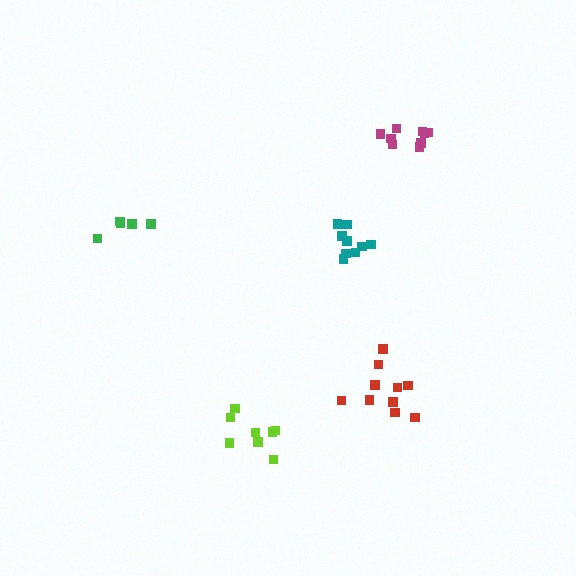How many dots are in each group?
Group 1: 9 dots, Group 2: 5 dots, Group 3: 8 dots, Group 4: 10 dots, Group 5: 9 dots (41 total).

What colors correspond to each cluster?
The clusters are colored: teal, green, lime, red, magenta.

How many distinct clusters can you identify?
There are 5 distinct clusters.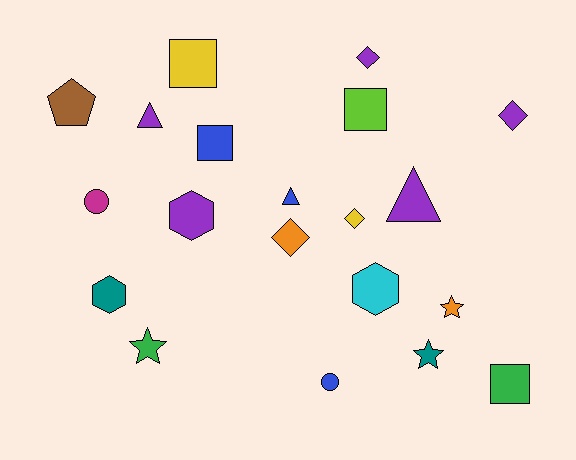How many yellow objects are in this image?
There are 2 yellow objects.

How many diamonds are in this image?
There are 4 diamonds.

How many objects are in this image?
There are 20 objects.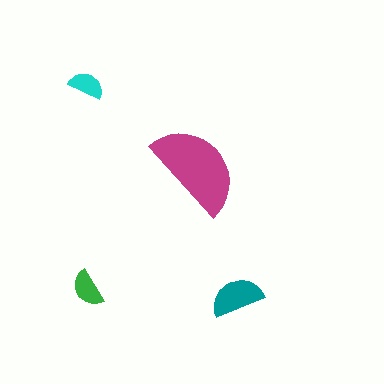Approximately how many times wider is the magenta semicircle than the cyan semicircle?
About 2.5 times wider.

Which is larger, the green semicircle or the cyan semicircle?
The green one.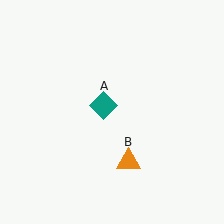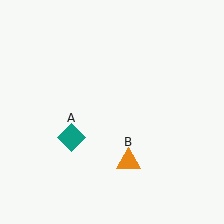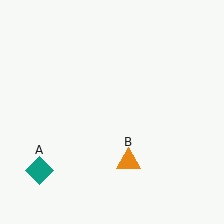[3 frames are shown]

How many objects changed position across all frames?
1 object changed position: teal diamond (object A).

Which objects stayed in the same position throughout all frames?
Orange triangle (object B) remained stationary.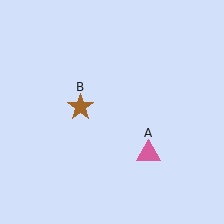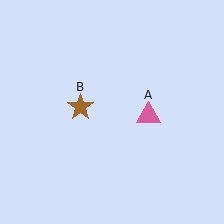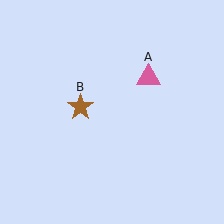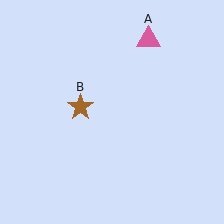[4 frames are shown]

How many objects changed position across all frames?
1 object changed position: pink triangle (object A).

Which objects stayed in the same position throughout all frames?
Brown star (object B) remained stationary.